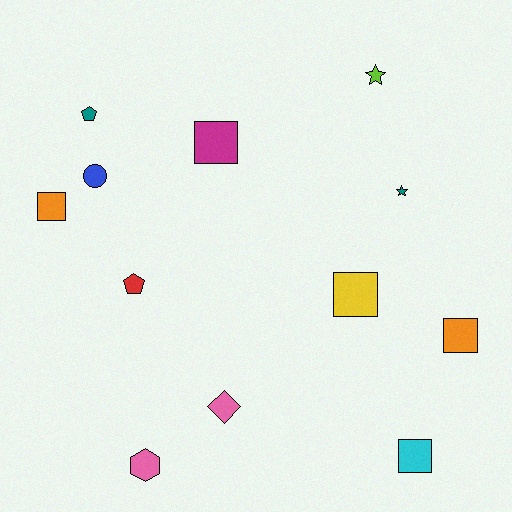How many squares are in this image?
There are 5 squares.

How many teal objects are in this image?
There are 2 teal objects.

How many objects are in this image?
There are 12 objects.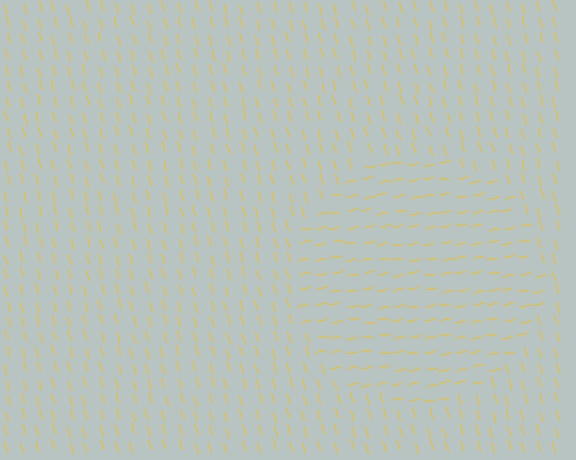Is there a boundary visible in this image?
Yes, there is a texture boundary formed by a change in line orientation.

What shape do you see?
I see a circle.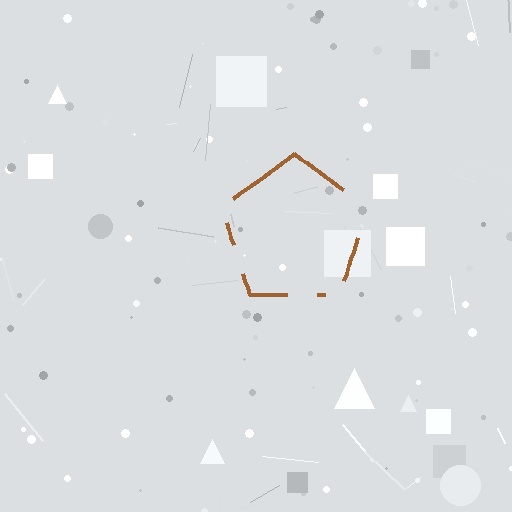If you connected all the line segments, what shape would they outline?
They would outline a pentagon.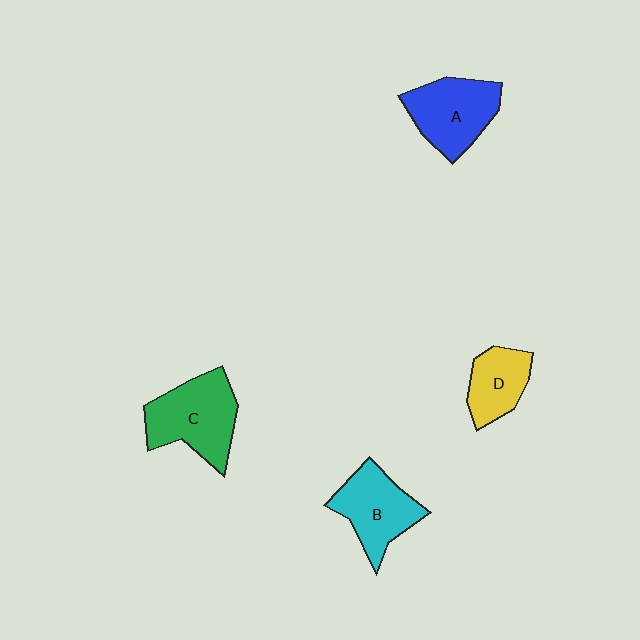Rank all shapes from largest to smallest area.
From largest to smallest: C (green), A (blue), B (cyan), D (yellow).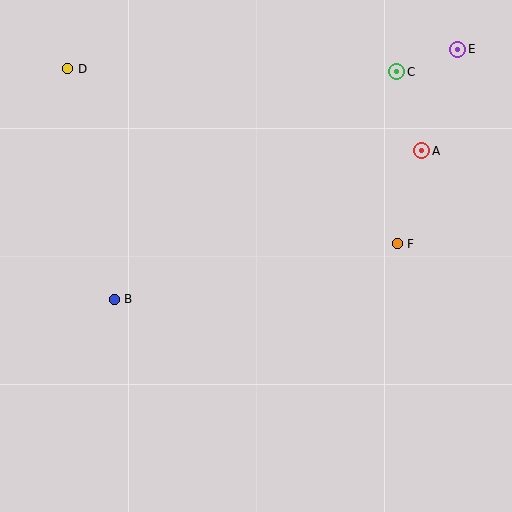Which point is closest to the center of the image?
Point F at (397, 244) is closest to the center.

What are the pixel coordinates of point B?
Point B is at (114, 299).